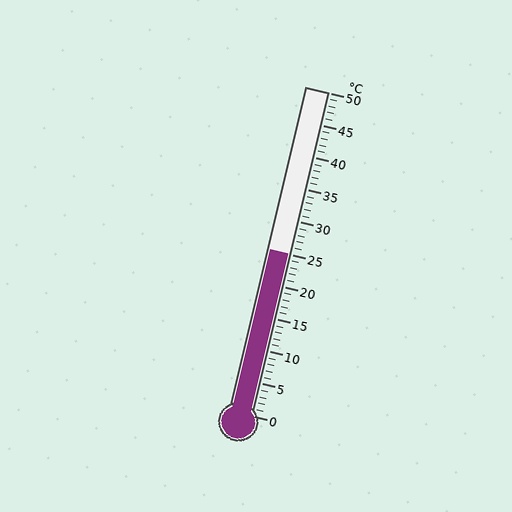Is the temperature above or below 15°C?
The temperature is above 15°C.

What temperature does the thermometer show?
The thermometer shows approximately 25°C.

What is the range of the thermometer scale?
The thermometer scale ranges from 0°C to 50°C.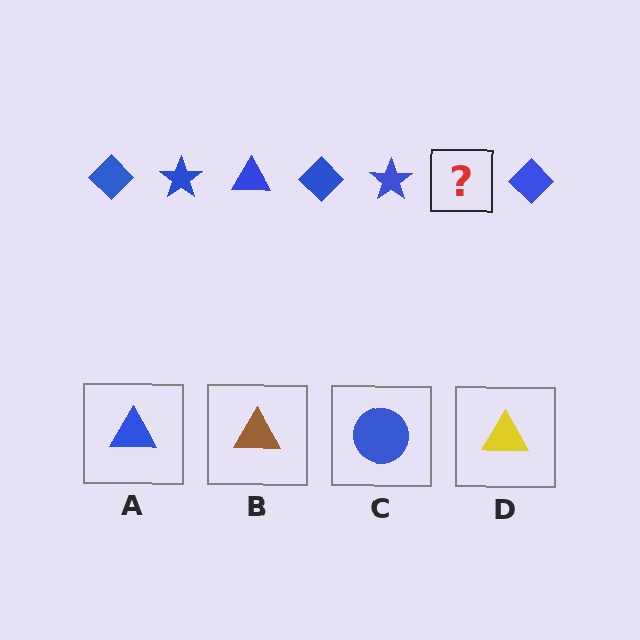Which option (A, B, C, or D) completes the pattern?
A.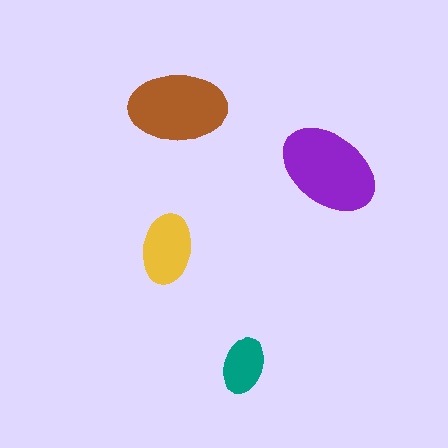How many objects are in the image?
There are 4 objects in the image.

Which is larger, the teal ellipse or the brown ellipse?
The brown one.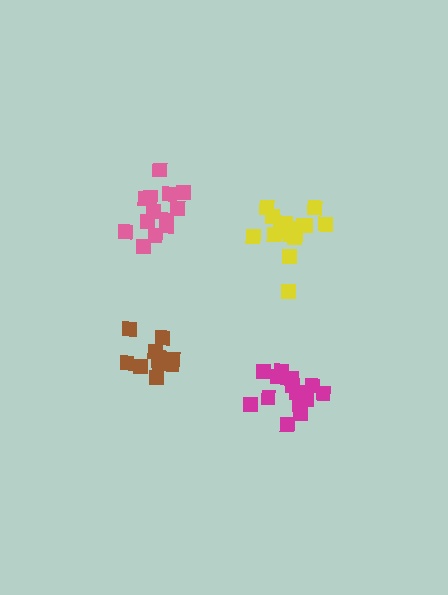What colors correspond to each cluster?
The clusters are colored: pink, yellow, brown, magenta.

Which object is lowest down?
The magenta cluster is bottommost.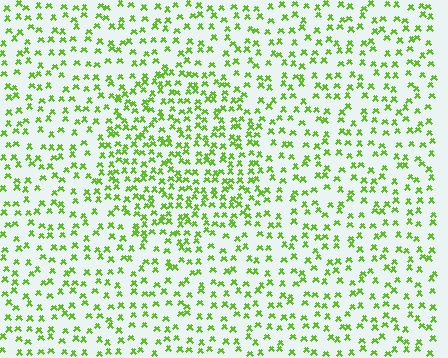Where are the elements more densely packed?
The elements are more densely packed inside the circle boundary.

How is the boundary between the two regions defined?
The boundary is defined by a change in element density (approximately 1.7x ratio). All elements are the same color, size, and shape.